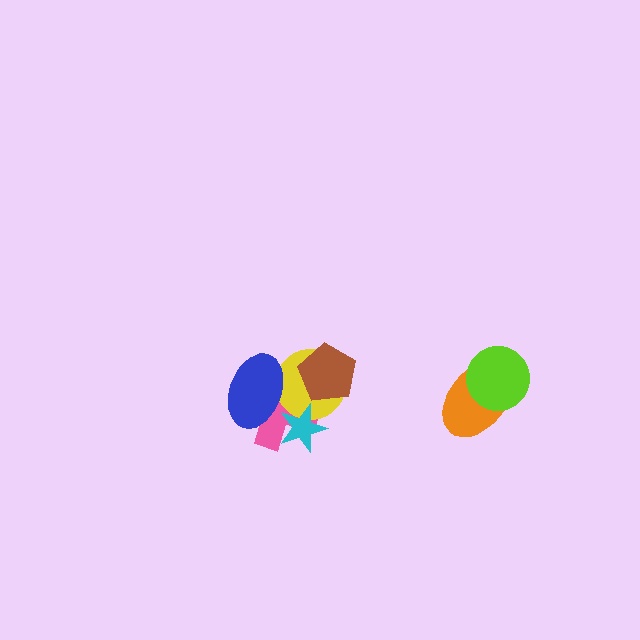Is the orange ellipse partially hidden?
Yes, it is partially covered by another shape.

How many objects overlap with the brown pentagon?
2 objects overlap with the brown pentagon.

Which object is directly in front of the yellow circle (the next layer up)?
The cyan star is directly in front of the yellow circle.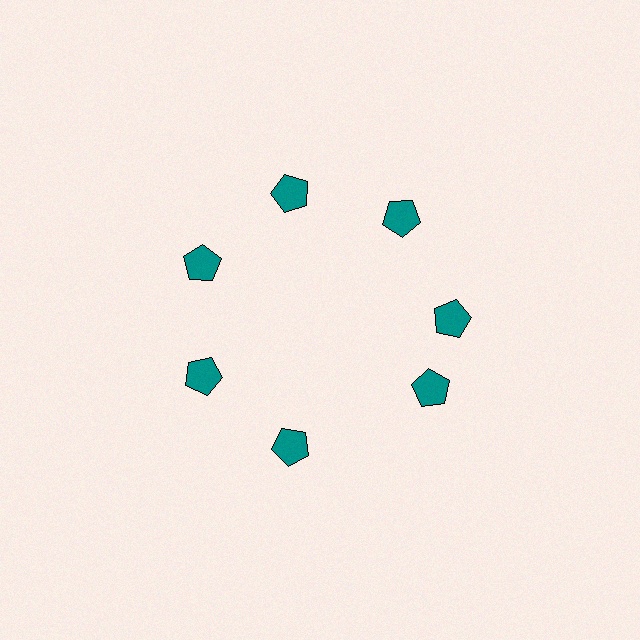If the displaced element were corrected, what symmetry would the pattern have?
It would have 7-fold rotational symmetry — the pattern would map onto itself every 51 degrees.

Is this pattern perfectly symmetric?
No. The 7 teal pentagons are arranged in a ring, but one element near the 5 o'clock position is rotated out of alignment along the ring, breaking the 7-fold rotational symmetry.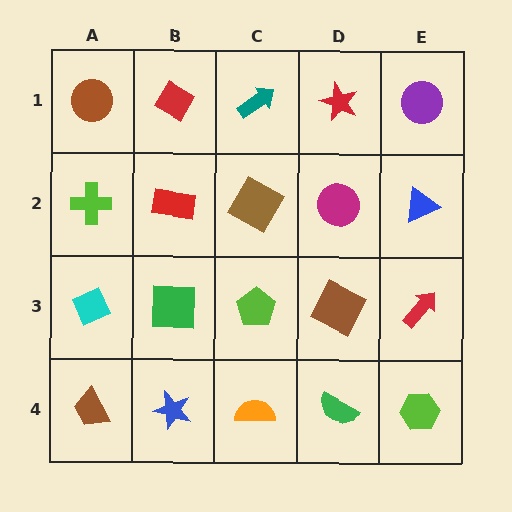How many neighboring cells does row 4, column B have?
3.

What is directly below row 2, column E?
A red arrow.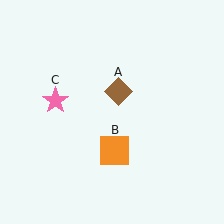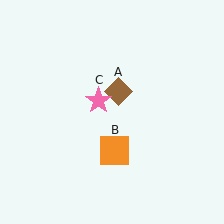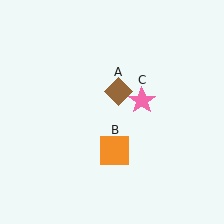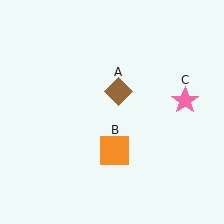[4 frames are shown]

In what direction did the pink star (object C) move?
The pink star (object C) moved right.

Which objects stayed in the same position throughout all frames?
Brown diamond (object A) and orange square (object B) remained stationary.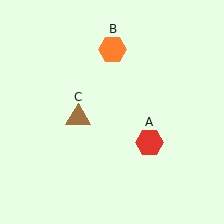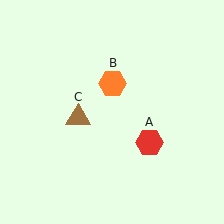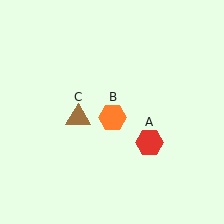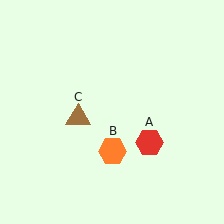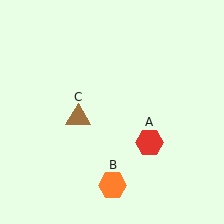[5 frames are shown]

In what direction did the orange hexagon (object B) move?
The orange hexagon (object B) moved down.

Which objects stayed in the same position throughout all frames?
Red hexagon (object A) and brown triangle (object C) remained stationary.